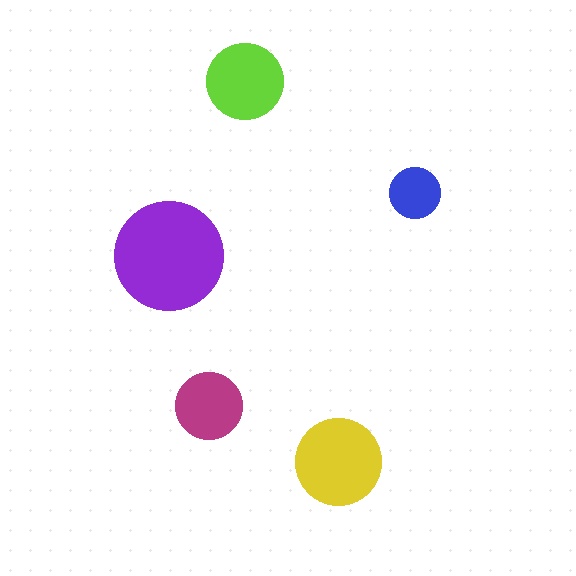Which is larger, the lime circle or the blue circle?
The lime one.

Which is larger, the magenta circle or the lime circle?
The lime one.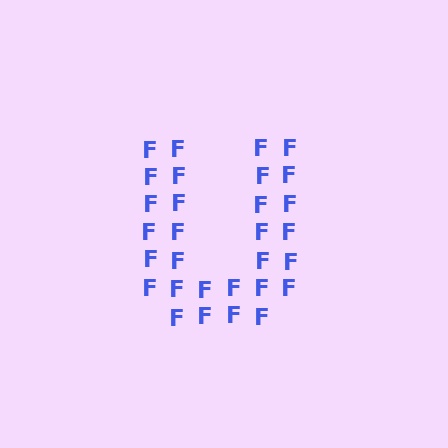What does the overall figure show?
The overall figure shows the letter U.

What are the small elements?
The small elements are letter F's.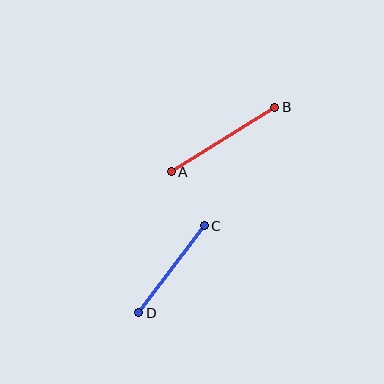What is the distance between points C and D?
The distance is approximately 109 pixels.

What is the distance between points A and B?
The distance is approximately 122 pixels.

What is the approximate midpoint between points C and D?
The midpoint is at approximately (171, 269) pixels.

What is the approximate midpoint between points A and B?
The midpoint is at approximately (223, 140) pixels.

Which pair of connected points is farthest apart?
Points A and B are farthest apart.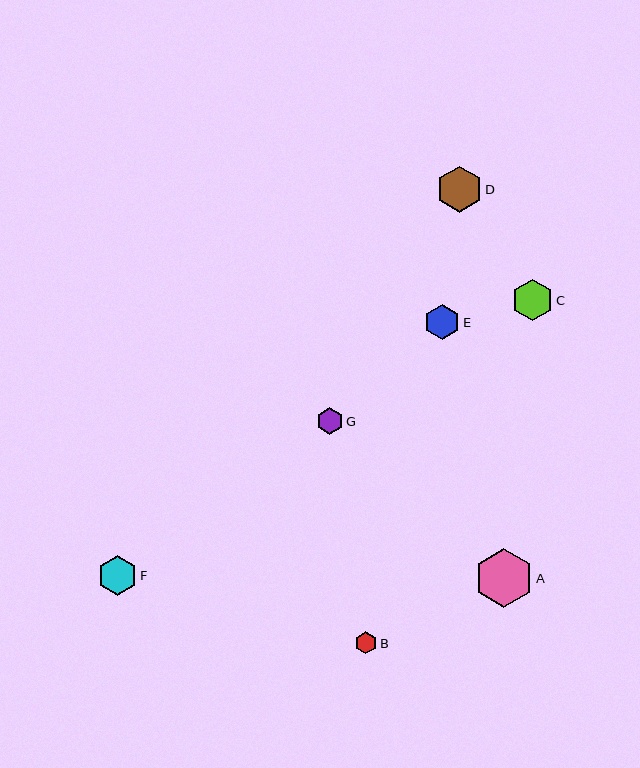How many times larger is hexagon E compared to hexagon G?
Hexagon E is approximately 1.3 times the size of hexagon G.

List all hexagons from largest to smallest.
From largest to smallest: A, D, C, F, E, G, B.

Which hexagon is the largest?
Hexagon A is the largest with a size of approximately 59 pixels.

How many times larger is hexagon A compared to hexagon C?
Hexagon A is approximately 1.4 times the size of hexagon C.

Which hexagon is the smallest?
Hexagon B is the smallest with a size of approximately 22 pixels.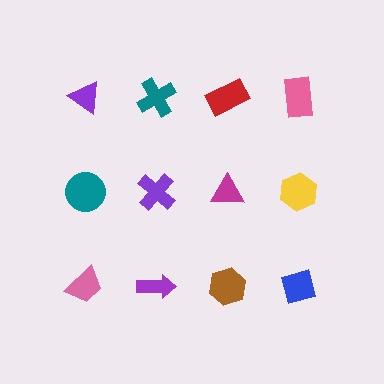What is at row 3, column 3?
A brown hexagon.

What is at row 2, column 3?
A magenta triangle.